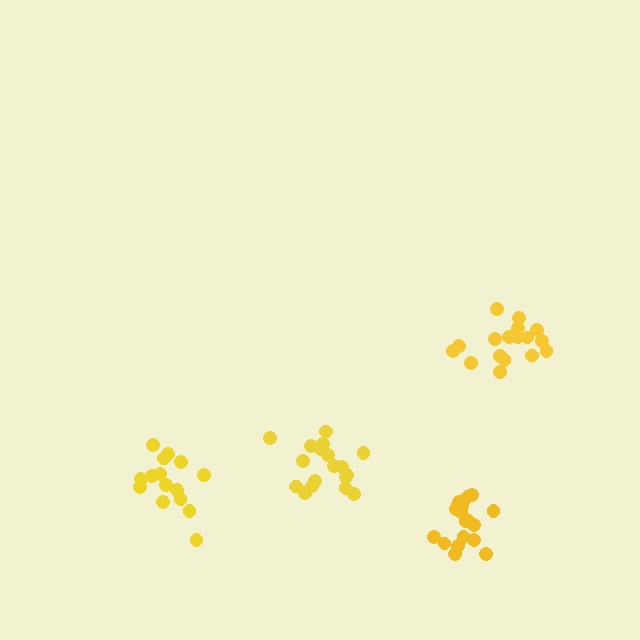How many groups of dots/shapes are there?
There are 4 groups.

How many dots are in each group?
Group 1: 18 dots, Group 2: 18 dots, Group 3: 18 dots, Group 4: 15 dots (69 total).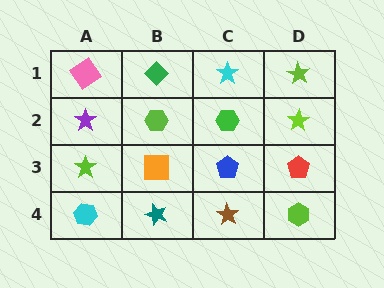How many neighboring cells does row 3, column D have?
3.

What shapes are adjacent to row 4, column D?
A red pentagon (row 3, column D), a brown star (row 4, column C).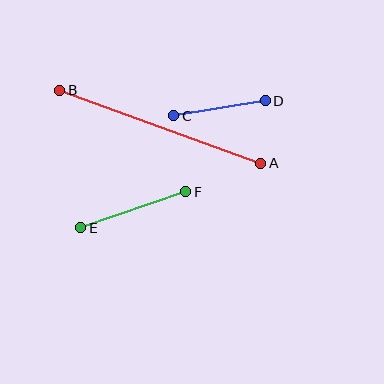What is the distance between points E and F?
The distance is approximately 111 pixels.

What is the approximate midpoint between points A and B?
The midpoint is at approximately (160, 127) pixels.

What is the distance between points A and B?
The distance is approximately 214 pixels.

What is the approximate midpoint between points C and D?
The midpoint is at approximately (220, 108) pixels.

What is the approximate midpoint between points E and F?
The midpoint is at approximately (133, 210) pixels.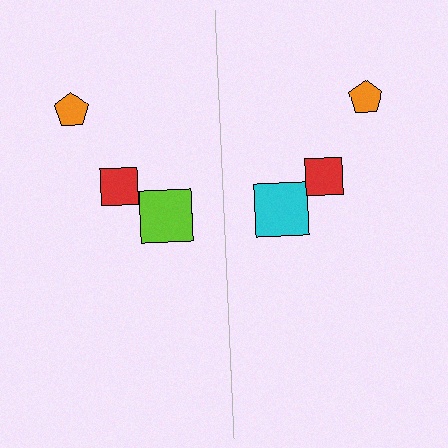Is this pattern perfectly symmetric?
No, the pattern is not perfectly symmetric. The cyan square on the right side breaks the symmetry — its mirror counterpart is lime.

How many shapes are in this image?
There are 6 shapes in this image.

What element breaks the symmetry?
The cyan square on the right side breaks the symmetry — its mirror counterpart is lime.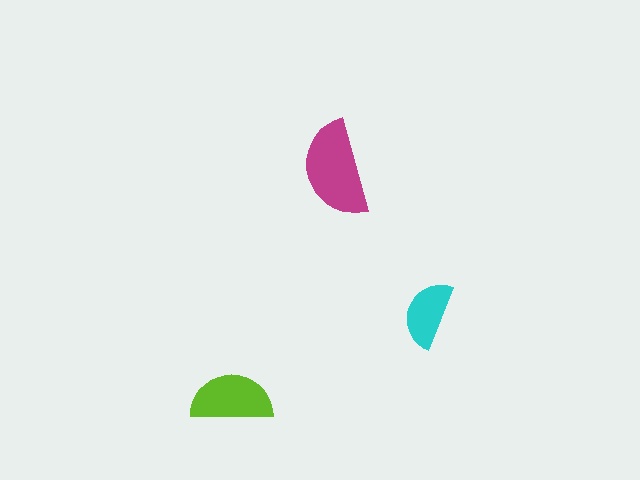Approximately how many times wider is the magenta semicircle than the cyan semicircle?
About 1.5 times wider.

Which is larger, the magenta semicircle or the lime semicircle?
The magenta one.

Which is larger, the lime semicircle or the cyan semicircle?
The lime one.